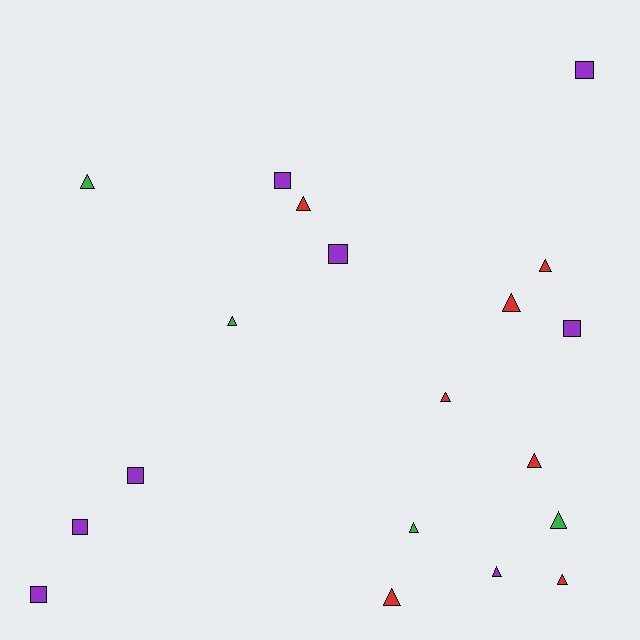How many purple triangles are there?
There is 1 purple triangle.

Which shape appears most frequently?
Triangle, with 12 objects.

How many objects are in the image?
There are 19 objects.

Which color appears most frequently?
Purple, with 8 objects.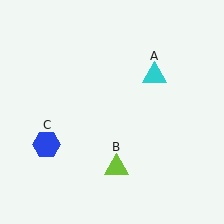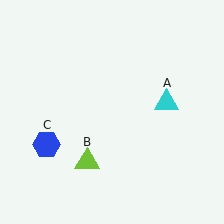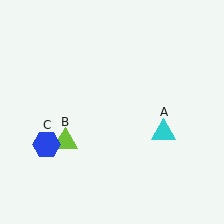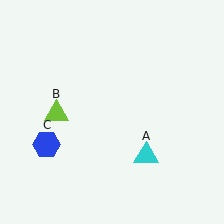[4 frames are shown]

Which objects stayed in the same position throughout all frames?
Blue hexagon (object C) remained stationary.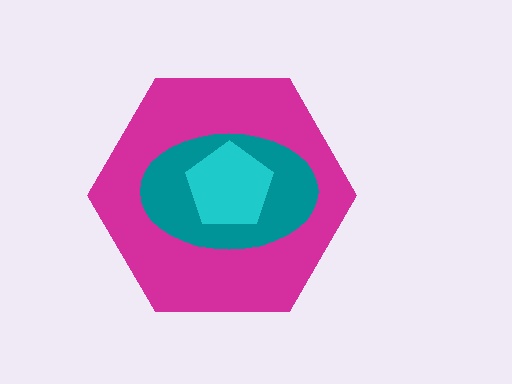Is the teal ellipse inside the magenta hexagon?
Yes.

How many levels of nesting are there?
3.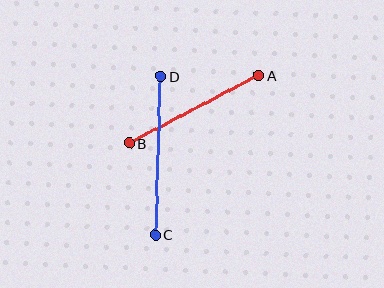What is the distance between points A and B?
The distance is approximately 146 pixels.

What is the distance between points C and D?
The distance is approximately 158 pixels.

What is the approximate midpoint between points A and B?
The midpoint is at approximately (194, 109) pixels.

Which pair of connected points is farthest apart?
Points C and D are farthest apart.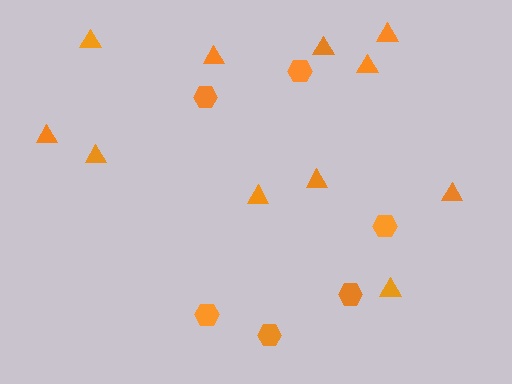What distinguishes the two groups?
There are 2 groups: one group of triangles (11) and one group of hexagons (6).